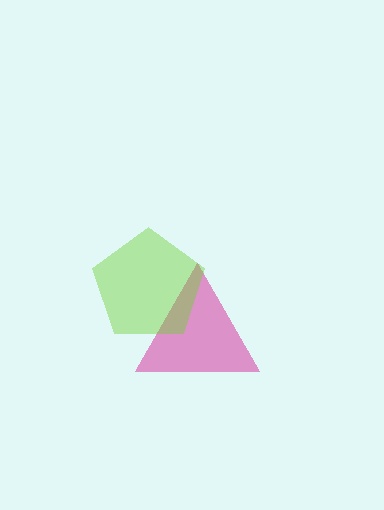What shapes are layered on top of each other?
The layered shapes are: a pink triangle, a lime pentagon.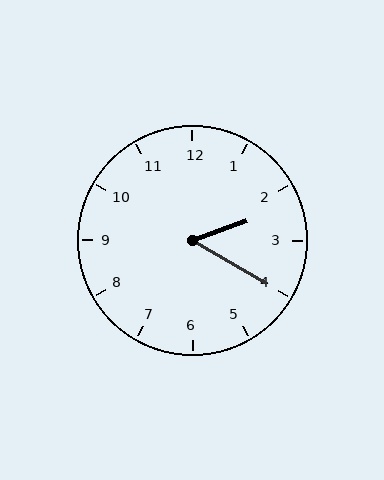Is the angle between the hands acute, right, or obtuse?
It is acute.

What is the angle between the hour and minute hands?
Approximately 50 degrees.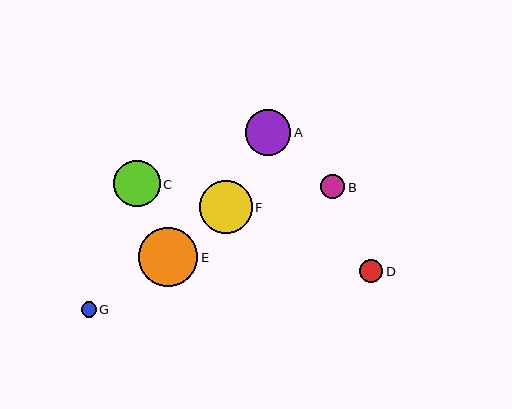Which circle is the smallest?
Circle G is the smallest with a size of approximately 15 pixels.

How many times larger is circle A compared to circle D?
Circle A is approximately 2.0 times the size of circle D.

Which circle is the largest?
Circle E is the largest with a size of approximately 59 pixels.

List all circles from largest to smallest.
From largest to smallest: E, F, C, A, B, D, G.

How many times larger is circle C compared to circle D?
Circle C is approximately 2.0 times the size of circle D.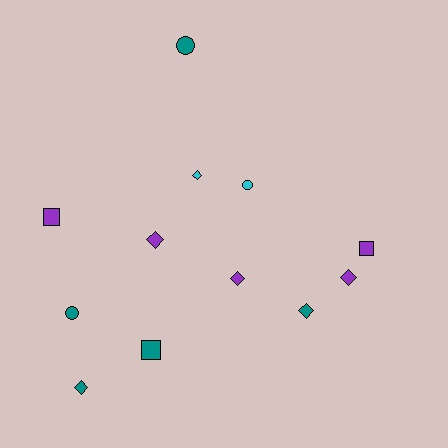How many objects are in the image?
There are 12 objects.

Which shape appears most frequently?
Diamond, with 6 objects.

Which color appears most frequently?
Teal, with 5 objects.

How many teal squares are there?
There is 1 teal square.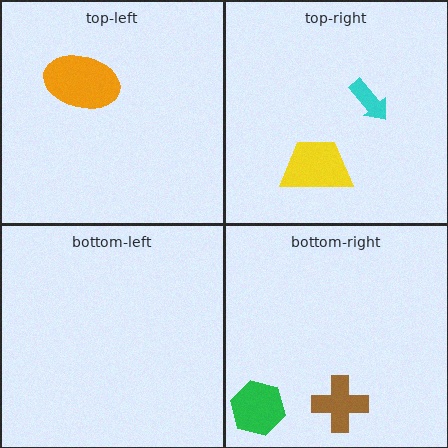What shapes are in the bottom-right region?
The brown cross, the green hexagon.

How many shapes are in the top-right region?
2.